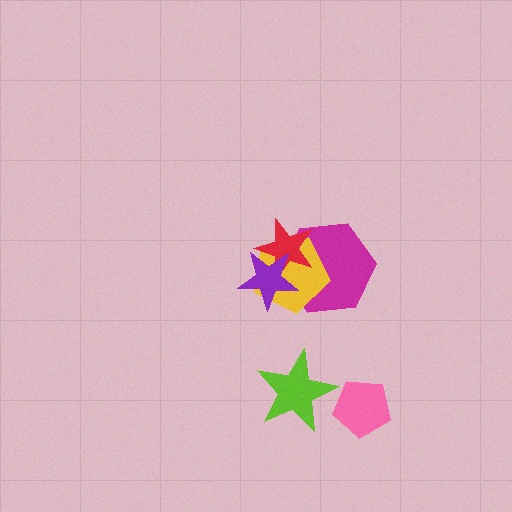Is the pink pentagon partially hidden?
No, no other shape covers it.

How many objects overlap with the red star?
3 objects overlap with the red star.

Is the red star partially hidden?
Yes, it is partially covered by another shape.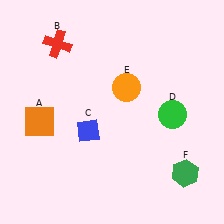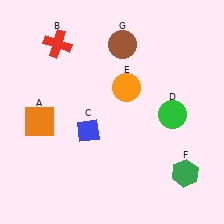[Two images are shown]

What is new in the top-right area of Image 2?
A brown circle (G) was added in the top-right area of Image 2.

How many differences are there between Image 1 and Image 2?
There is 1 difference between the two images.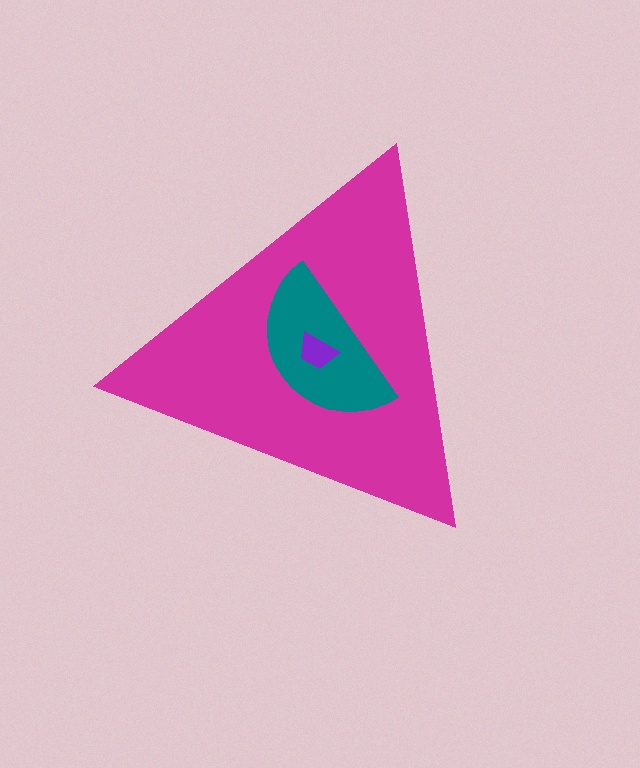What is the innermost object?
The purple trapezoid.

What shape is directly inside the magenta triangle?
The teal semicircle.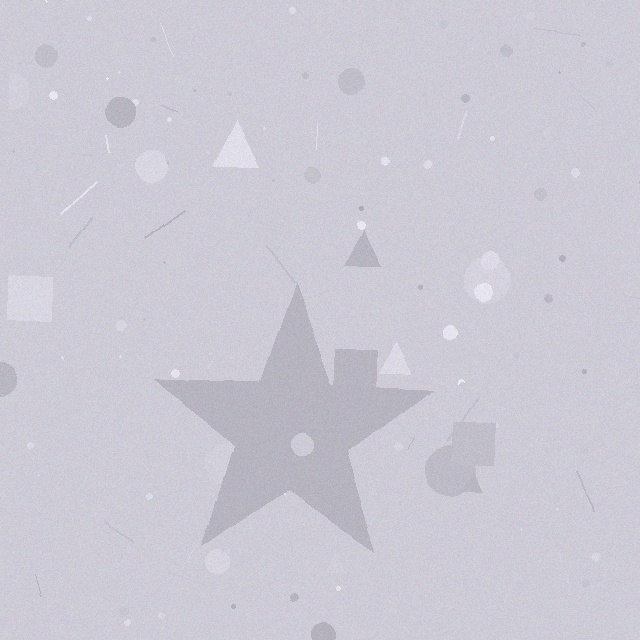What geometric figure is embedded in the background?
A star is embedded in the background.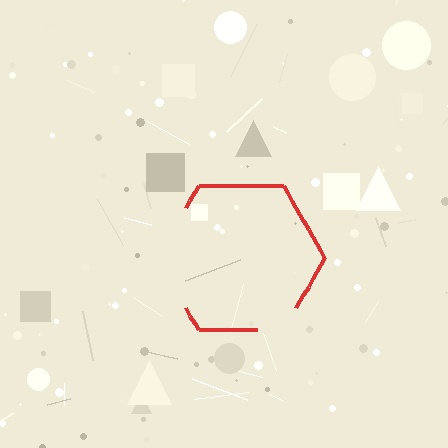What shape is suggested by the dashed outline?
The dashed outline suggests a hexagon.